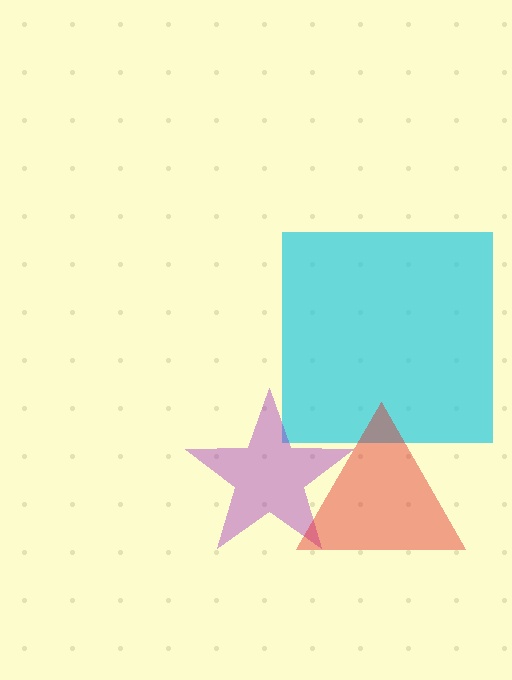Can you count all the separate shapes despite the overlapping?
Yes, there are 3 separate shapes.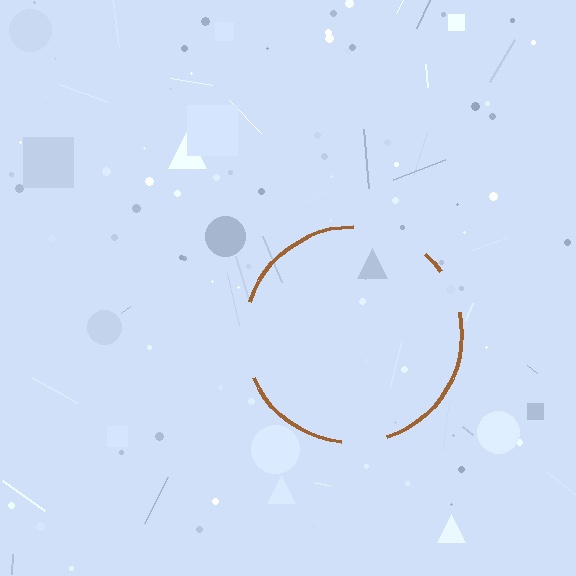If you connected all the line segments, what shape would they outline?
They would outline a circle.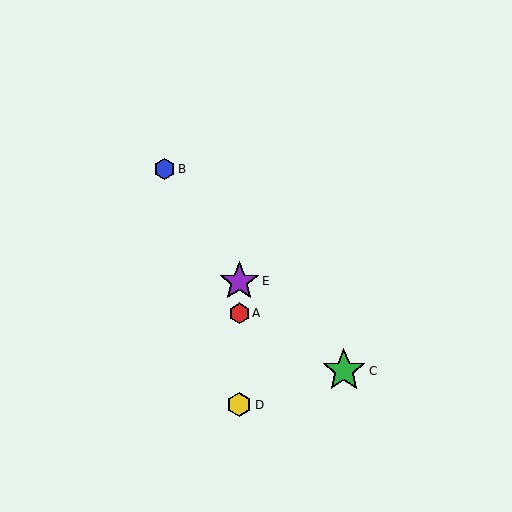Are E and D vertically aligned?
Yes, both are at x≈239.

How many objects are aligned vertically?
3 objects (A, D, E) are aligned vertically.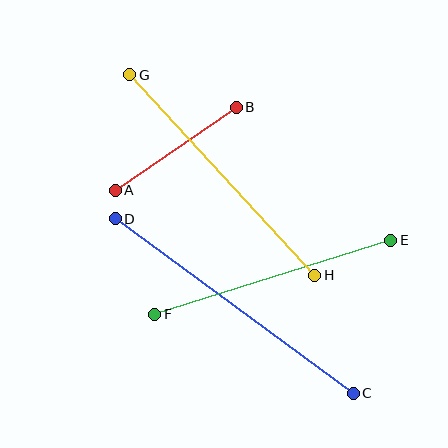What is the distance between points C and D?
The distance is approximately 295 pixels.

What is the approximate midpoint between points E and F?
The midpoint is at approximately (273, 277) pixels.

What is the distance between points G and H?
The distance is approximately 273 pixels.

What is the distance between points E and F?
The distance is approximately 247 pixels.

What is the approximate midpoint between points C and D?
The midpoint is at approximately (234, 306) pixels.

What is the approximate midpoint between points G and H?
The midpoint is at approximately (222, 175) pixels.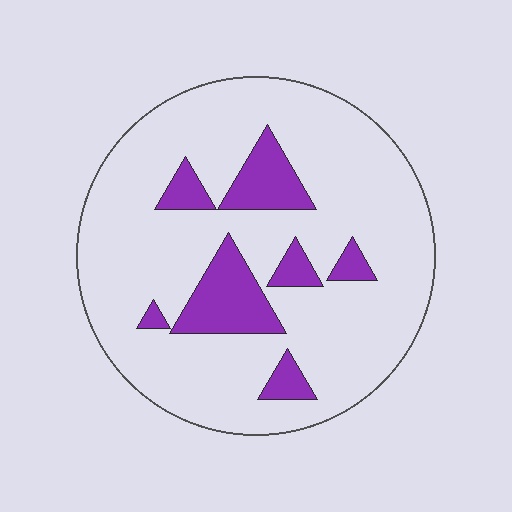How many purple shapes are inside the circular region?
7.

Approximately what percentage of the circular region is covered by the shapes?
Approximately 15%.